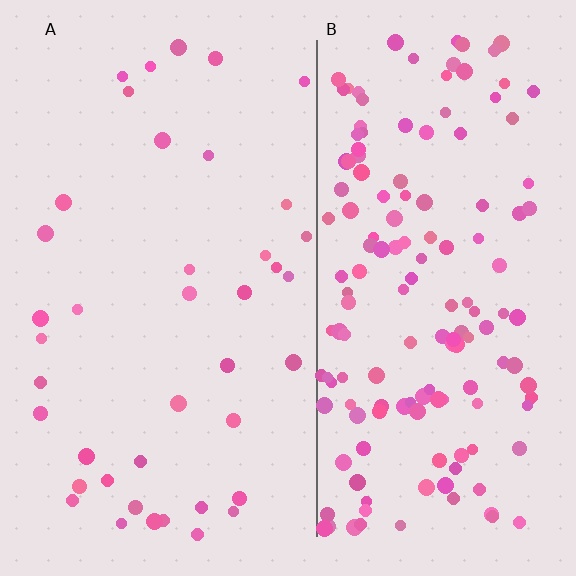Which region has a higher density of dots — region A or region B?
B (the right).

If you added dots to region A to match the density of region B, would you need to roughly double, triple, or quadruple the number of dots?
Approximately quadruple.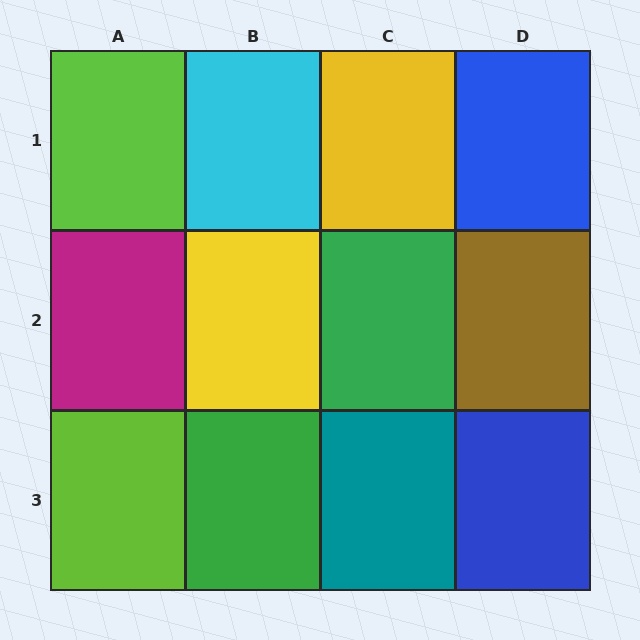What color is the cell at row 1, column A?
Lime.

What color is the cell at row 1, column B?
Cyan.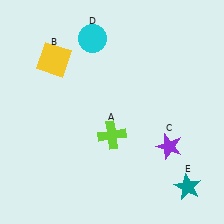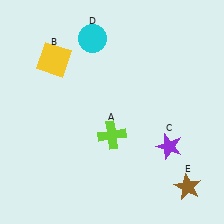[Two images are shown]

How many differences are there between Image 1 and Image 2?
There is 1 difference between the two images.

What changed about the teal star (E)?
In Image 1, E is teal. In Image 2, it changed to brown.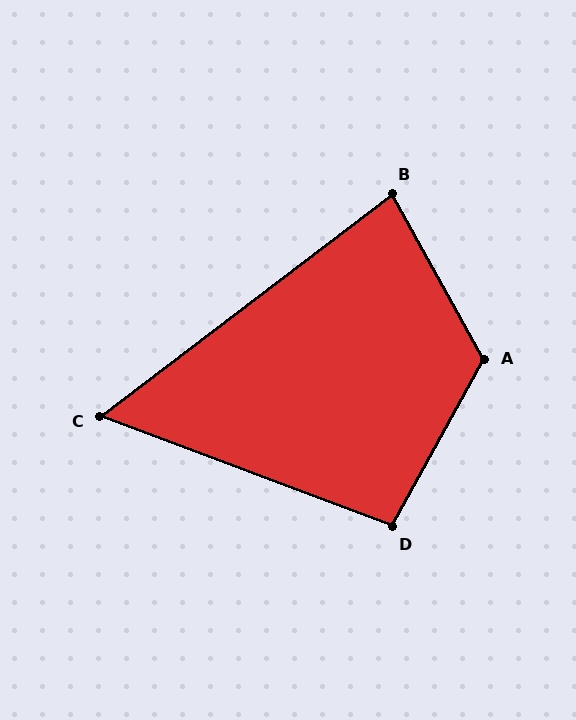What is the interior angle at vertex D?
Approximately 98 degrees (obtuse).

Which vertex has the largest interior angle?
A, at approximately 122 degrees.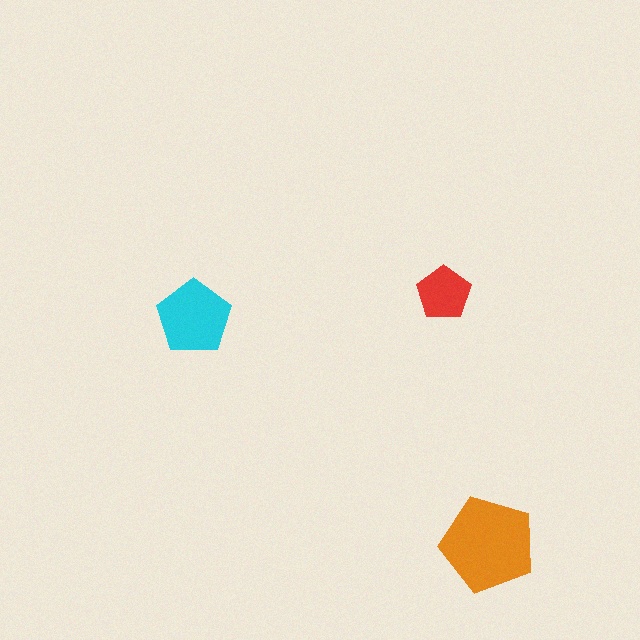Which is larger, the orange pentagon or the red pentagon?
The orange one.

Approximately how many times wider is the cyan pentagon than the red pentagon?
About 1.5 times wider.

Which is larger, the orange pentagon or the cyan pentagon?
The orange one.